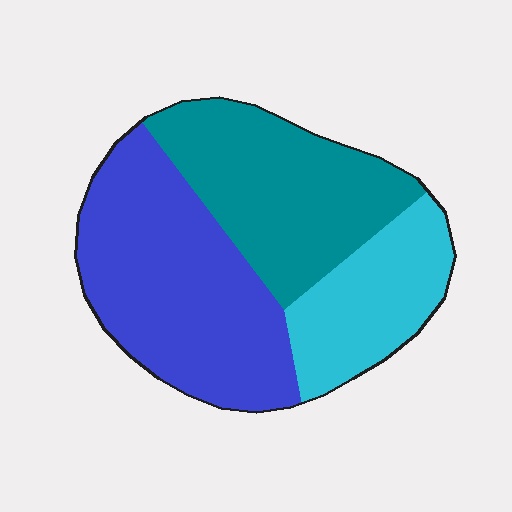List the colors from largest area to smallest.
From largest to smallest: blue, teal, cyan.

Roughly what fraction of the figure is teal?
Teal takes up about one third (1/3) of the figure.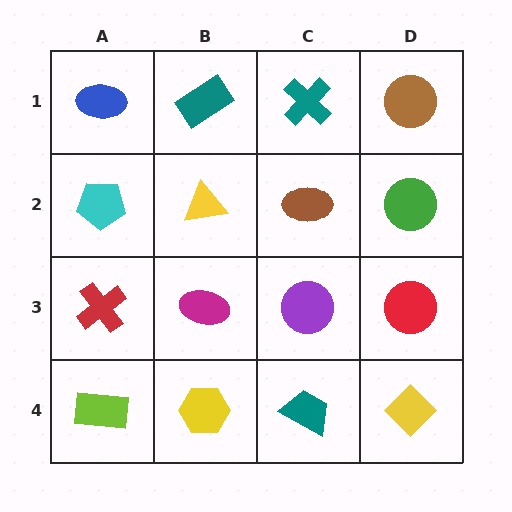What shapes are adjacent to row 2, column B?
A teal rectangle (row 1, column B), a magenta ellipse (row 3, column B), a cyan pentagon (row 2, column A), a brown ellipse (row 2, column C).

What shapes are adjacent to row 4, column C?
A purple circle (row 3, column C), a yellow hexagon (row 4, column B), a yellow diamond (row 4, column D).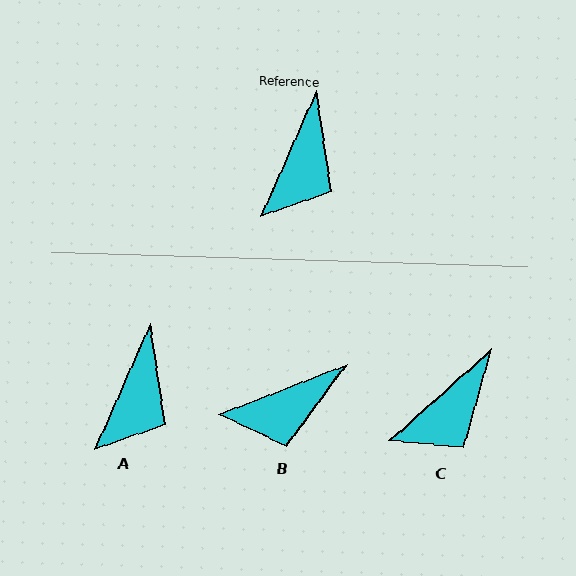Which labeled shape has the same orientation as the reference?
A.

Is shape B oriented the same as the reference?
No, it is off by about 45 degrees.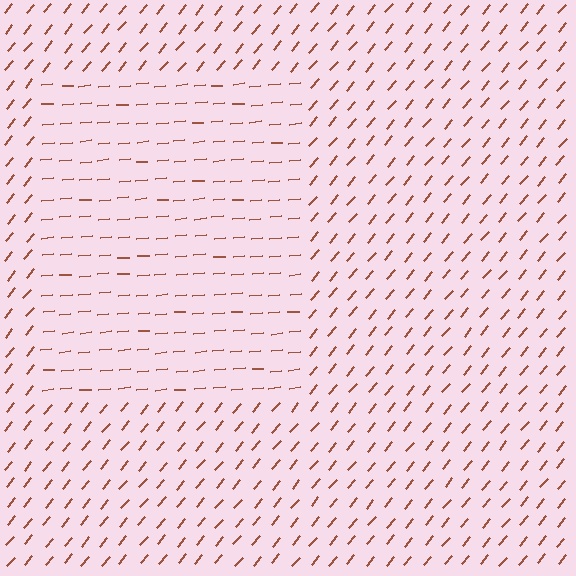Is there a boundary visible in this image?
Yes, there is a texture boundary formed by a change in line orientation.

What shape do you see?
I see a rectangle.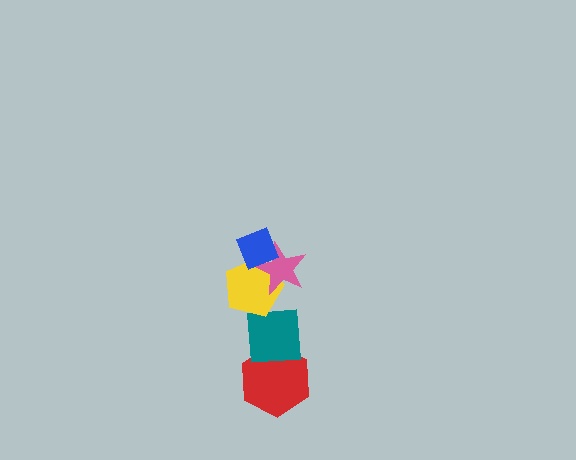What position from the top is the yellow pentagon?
The yellow pentagon is 3rd from the top.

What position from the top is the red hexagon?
The red hexagon is 5th from the top.